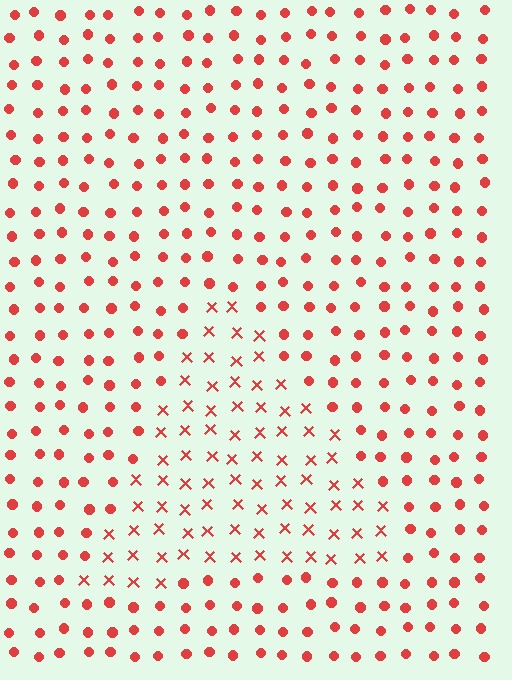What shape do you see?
I see a triangle.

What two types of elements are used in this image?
The image uses X marks inside the triangle region and circles outside it.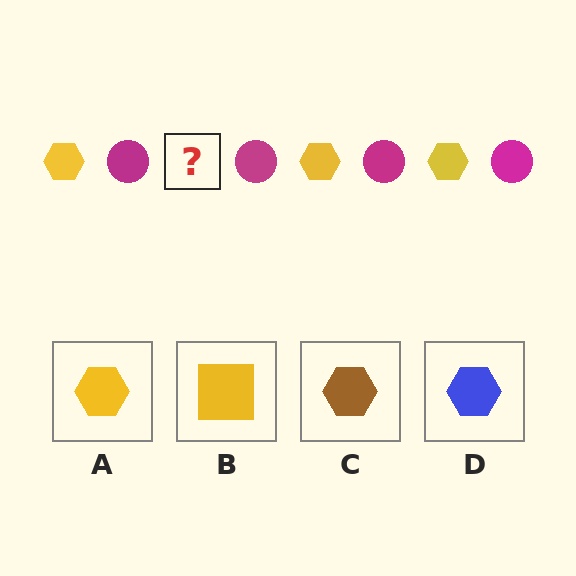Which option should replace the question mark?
Option A.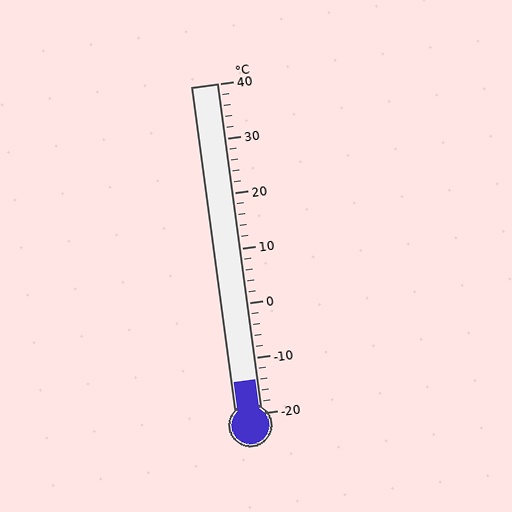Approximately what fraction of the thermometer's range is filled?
The thermometer is filled to approximately 10% of its range.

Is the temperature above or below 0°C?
The temperature is below 0°C.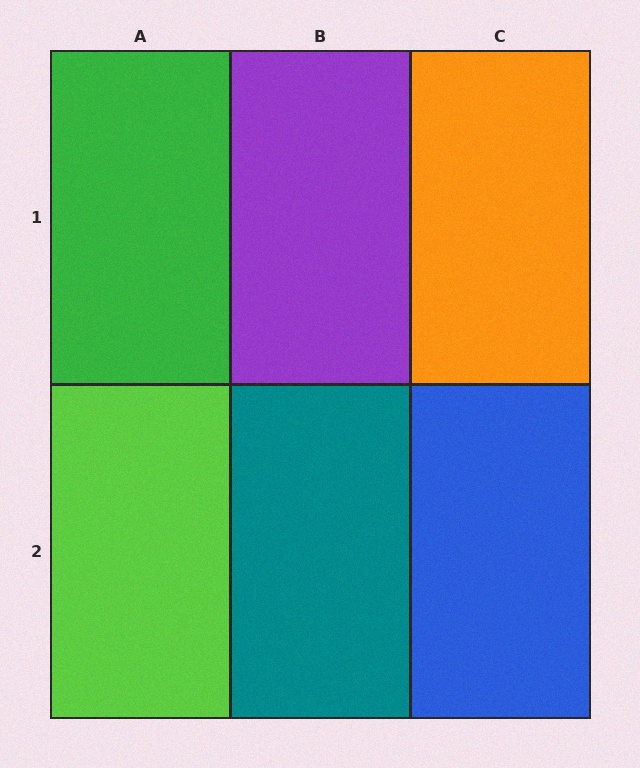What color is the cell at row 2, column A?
Lime.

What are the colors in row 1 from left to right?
Green, purple, orange.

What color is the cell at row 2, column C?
Blue.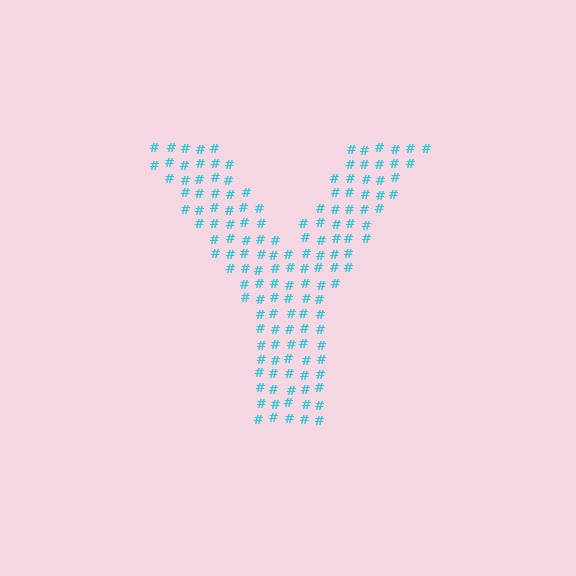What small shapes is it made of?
It is made of small hash symbols.